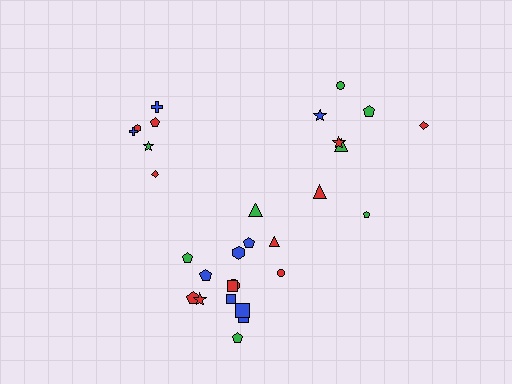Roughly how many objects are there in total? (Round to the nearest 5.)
Roughly 30 objects in total.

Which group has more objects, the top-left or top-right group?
The top-right group.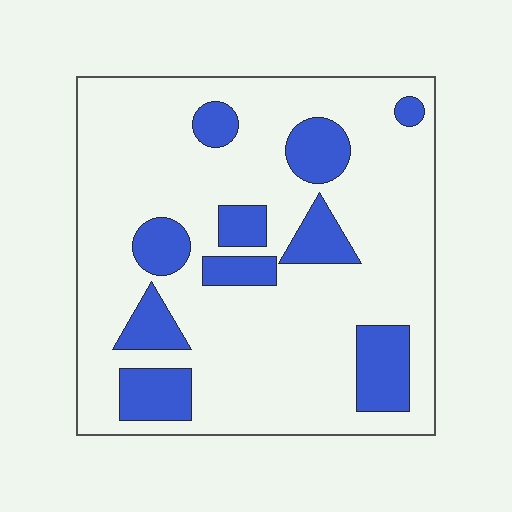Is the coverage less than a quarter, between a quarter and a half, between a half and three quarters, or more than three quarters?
Less than a quarter.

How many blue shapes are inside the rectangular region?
10.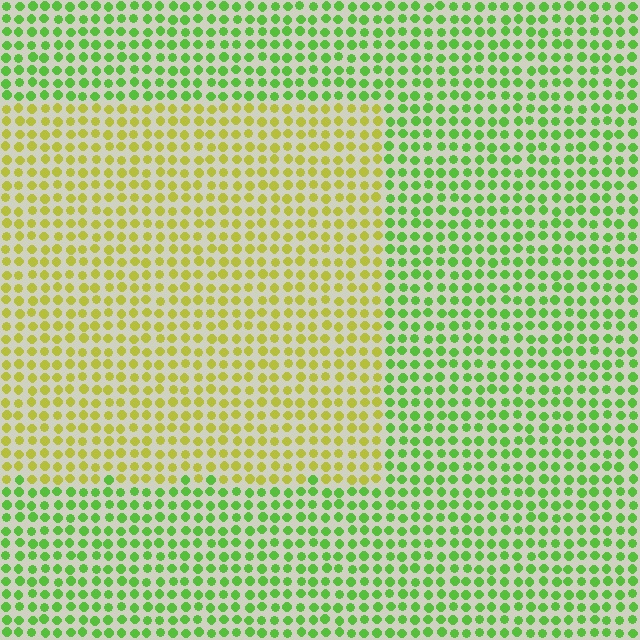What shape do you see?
I see a rectangle.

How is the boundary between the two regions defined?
The boundary is defined purely by a slight shift in hue (about 44 degrees). Spacing, size, and orientation are identical on both sides.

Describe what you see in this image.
The image is filled with small lime elements in a uniform arrangement. A rectangle-shaped region is visible where the elements are tinted to a slightly different hue, forming a subtle color boundary.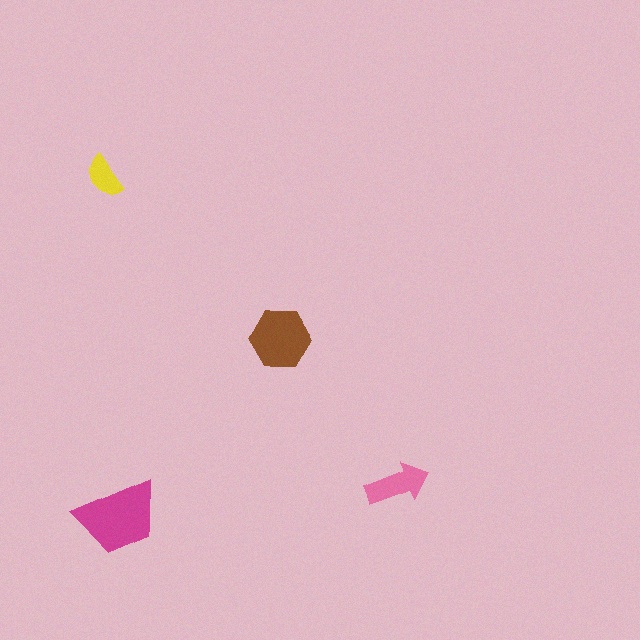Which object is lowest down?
The magenta trapezoid is bottommost.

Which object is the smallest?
The yellow semicircle.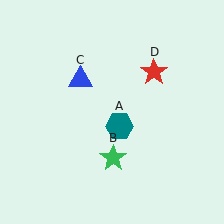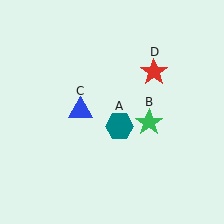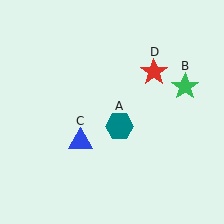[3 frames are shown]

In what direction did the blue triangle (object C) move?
The blue triangle (object C) moved down.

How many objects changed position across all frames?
2 objects changed position: green star (object B), blue triangle (object C).